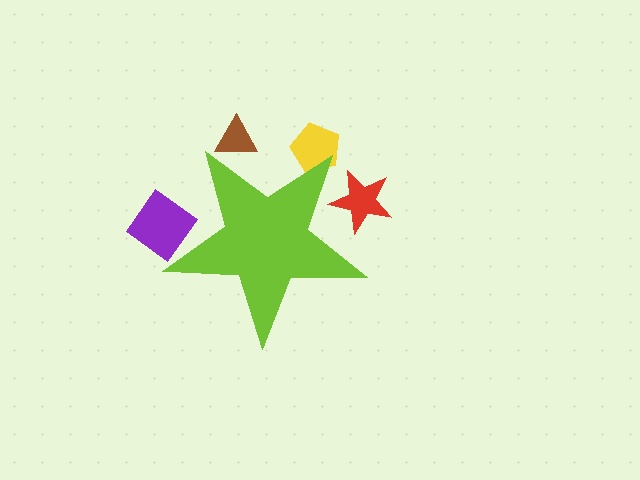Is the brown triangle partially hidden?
Yes, the brown triangle is partially hidden behind the lime star.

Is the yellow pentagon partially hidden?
Yes, the yellow pentagon is partially hidden behind the lime star.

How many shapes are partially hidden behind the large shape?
4 shapes are partially hidden.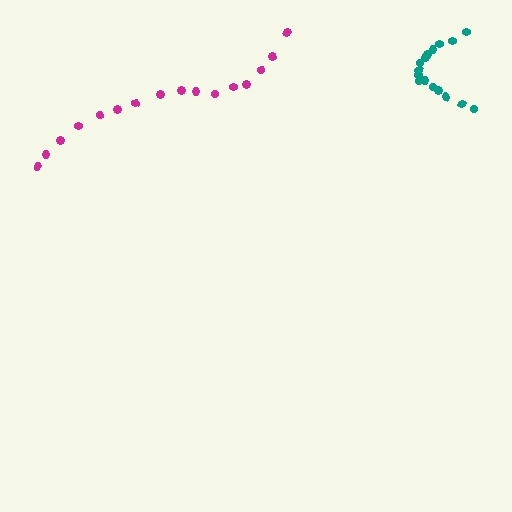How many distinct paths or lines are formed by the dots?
There are 2 distinct paths.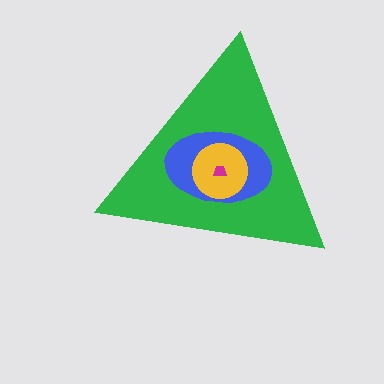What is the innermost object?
The magenta trapezoid.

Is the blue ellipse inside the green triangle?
Yes.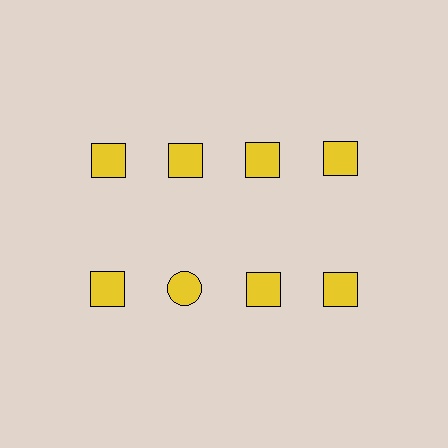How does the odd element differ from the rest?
It has a different shape: circle instead of square.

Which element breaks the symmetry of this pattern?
The yellow circle in the second row, second from left column breaks the symmetry. All other shapes are yellow squares.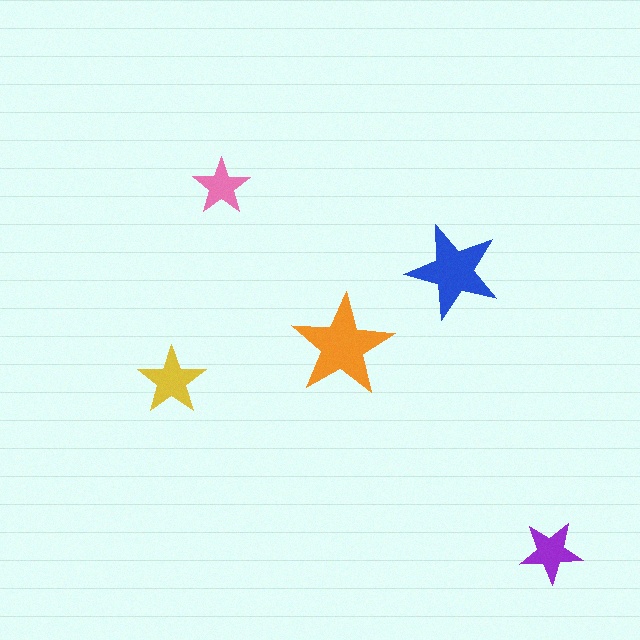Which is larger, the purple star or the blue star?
The blue one.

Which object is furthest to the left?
The yellow star is leftmost.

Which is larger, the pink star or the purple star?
The purple one.